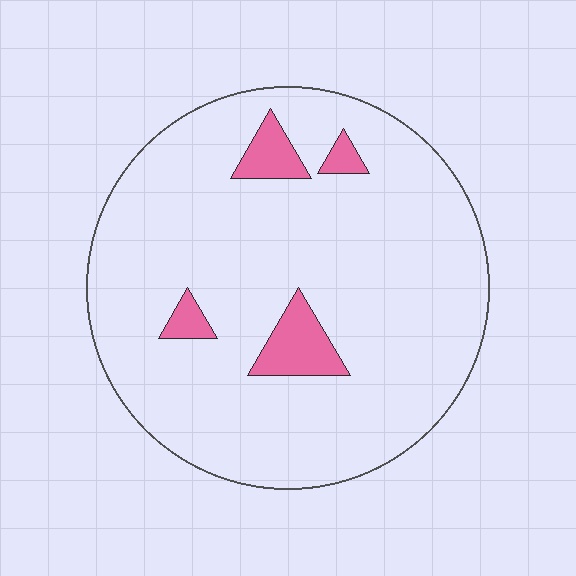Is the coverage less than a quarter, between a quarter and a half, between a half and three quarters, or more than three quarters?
Less than a quarter.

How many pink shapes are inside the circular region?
4.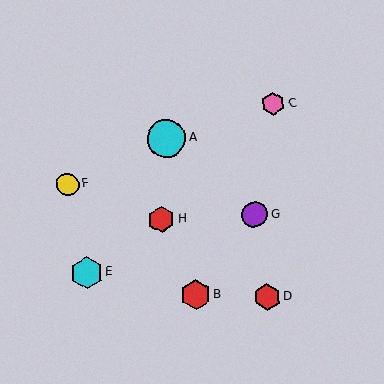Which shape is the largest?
The cyan circle (labeled A) is the largest.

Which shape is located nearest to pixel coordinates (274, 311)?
The red hexagon (labeled D) at (267, 297) is nearest to that location.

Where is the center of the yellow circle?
The center of the yellow circle is at (68, 184).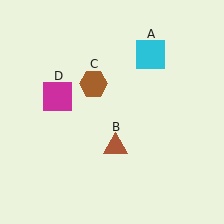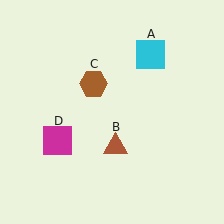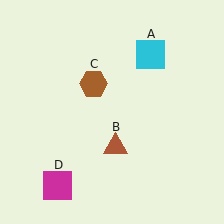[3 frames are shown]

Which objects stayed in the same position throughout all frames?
Cyan square (object A) and brown triangle (object B) and brown hexagon (object C) remained stationary.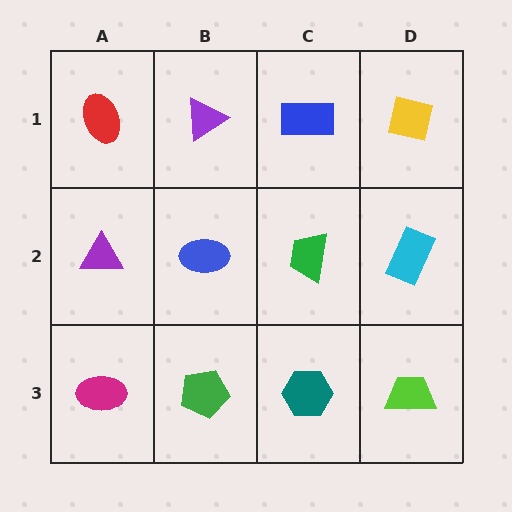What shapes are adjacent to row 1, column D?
A cyan rectangle (row 2, column D), a blue rectangle (row 1, column C).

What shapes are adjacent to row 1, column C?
A green trapezoid (row 2, column C), a purple triangle (row 1, column B), a yellow square (row 1, column D).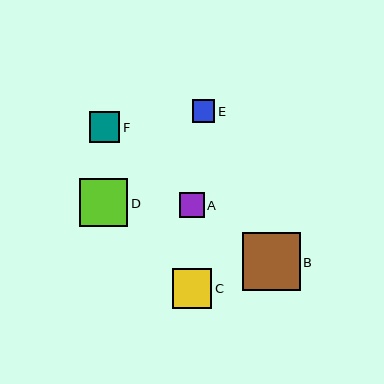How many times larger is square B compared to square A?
Square B is approximately 2.4 times the size of square A.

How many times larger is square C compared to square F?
Square C is approximately 1.3 times the size of square F.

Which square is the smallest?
Square E is the smallest with a size of approximately 23 pixels.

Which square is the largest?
Square B is the largest with a size of approximately 58 pixels.